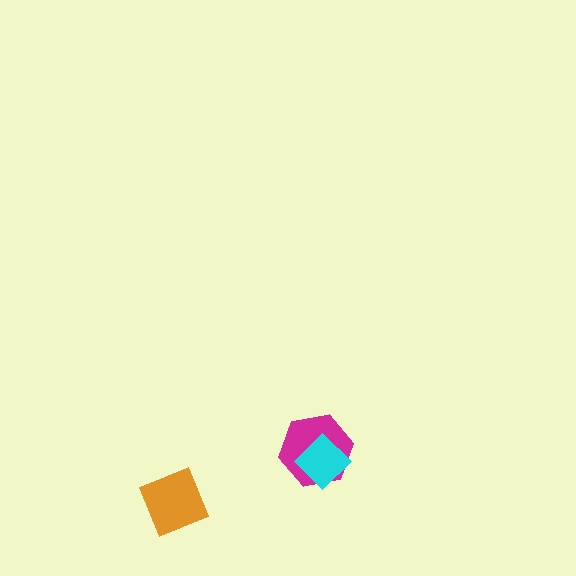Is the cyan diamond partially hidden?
No, no other shape covers it.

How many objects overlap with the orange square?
0 objects overlap with the orange square.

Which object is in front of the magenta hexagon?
The cyan diamond is in front of the magenta hexagon.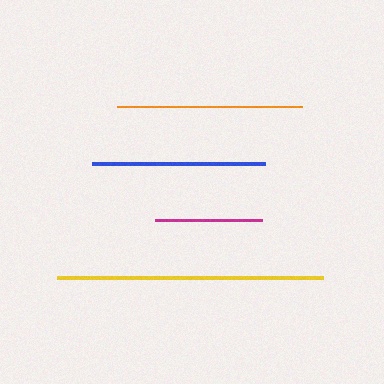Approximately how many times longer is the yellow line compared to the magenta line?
The yellow line is approximately 2.5 times the length of the magenta line.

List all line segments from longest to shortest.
From longest to shortest: yellow, orange, blue, magenta.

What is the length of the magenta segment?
The magenta segment is approximately 106 pixels long.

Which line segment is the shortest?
The magenta line is the shortest at approximately 106 pixels.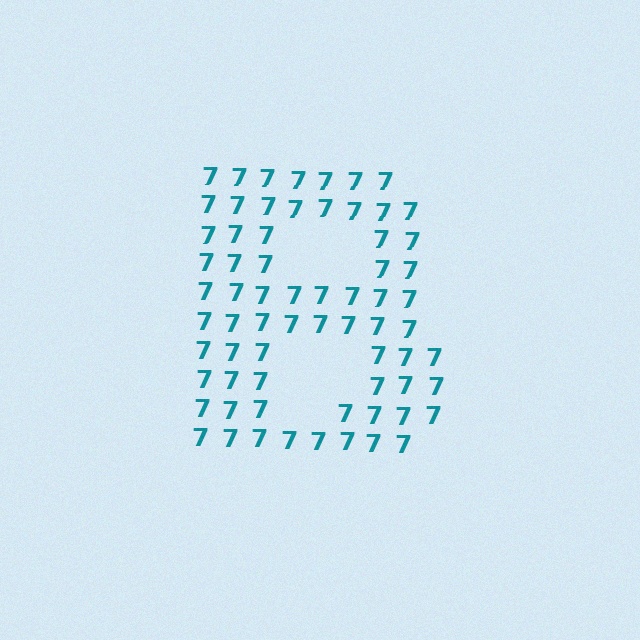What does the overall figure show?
The overall figure shows the letter B.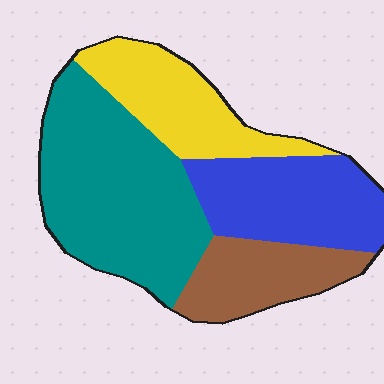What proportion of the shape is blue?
Blue covers 24% of the shape.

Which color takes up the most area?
Teal, at roughly 40%.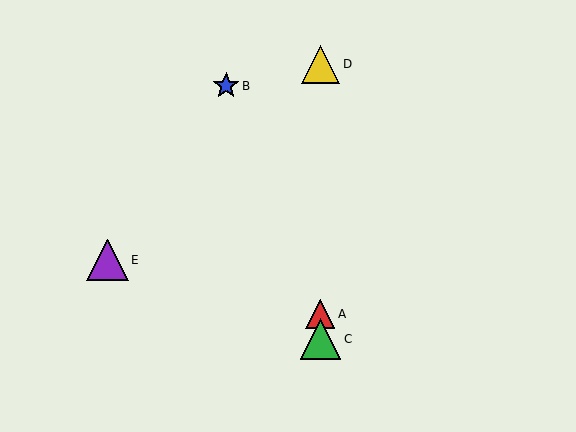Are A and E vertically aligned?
No, A is at x≈320 and E is at x≈107.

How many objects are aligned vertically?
3 objects (A, C, D) are aligned vertically.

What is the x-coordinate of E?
Object E is at x≈107.